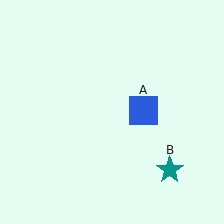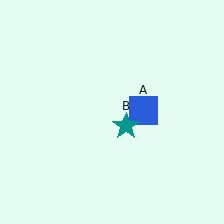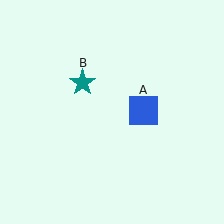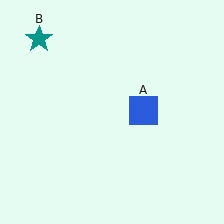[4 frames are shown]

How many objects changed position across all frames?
1 object changed position: teal star (object B).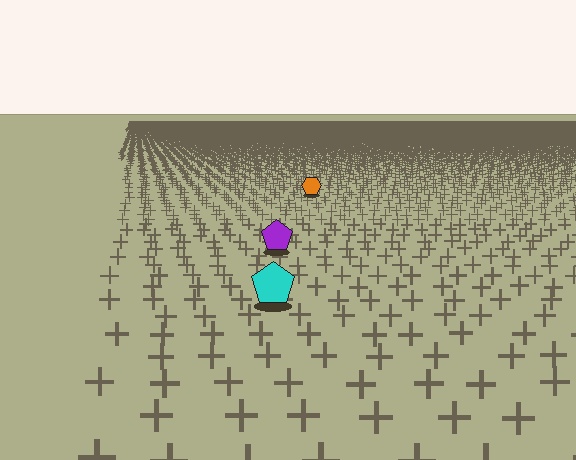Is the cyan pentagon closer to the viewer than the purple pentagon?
Yes. The cyan pentagon is closer — you can tell from the texture gradient: the ground texture is coarser near it.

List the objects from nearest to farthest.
From nearest to farthest: the cyan pentagon, the purple pentagon, the orange hexagon.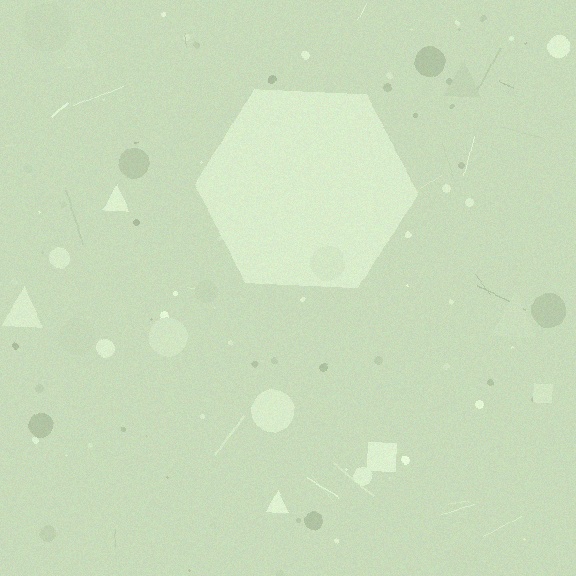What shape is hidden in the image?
A hexagon is hidden in the image.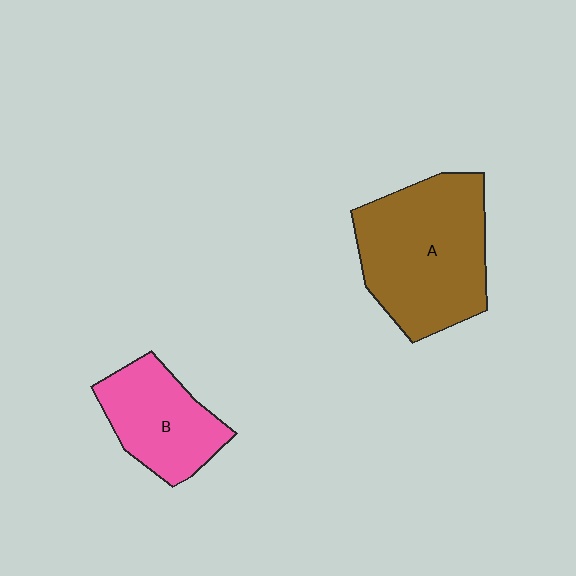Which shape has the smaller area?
Shape B (pink).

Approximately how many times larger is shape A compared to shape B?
Approximately 1.7 times.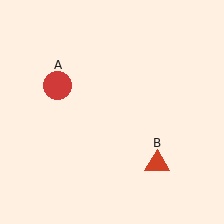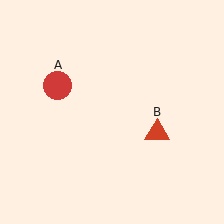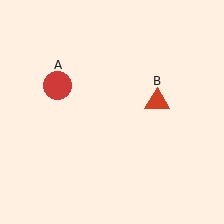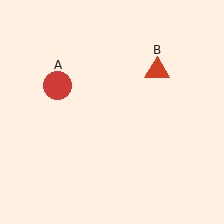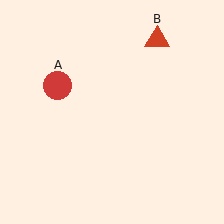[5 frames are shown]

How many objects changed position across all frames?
1 object changed position: red triangle (object B).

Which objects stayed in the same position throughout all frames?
Red circle (object A) remained stationary.